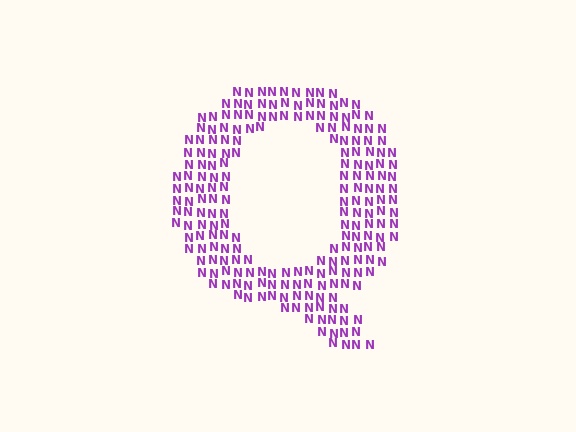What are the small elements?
The small elements are letter N's.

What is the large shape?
The large shape is the letter Q.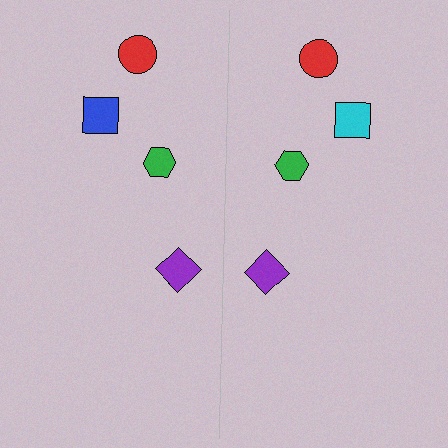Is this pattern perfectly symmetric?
No, the pattern is not perfectly symmetric. The cyan square on the right side breaks the symmetry — its mirror counterpart is blue.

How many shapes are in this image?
There are 8 shapes in this image.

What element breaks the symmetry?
The cyan square on the right side breaks the symmetry — its mirror counterpart is blue.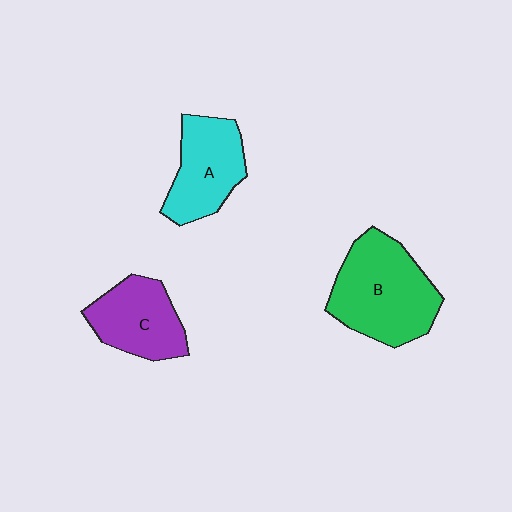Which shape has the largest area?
Shape B (green).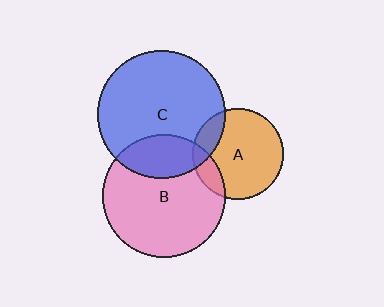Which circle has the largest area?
Circle C (blue).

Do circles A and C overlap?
Yes.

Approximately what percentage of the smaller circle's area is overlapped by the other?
Approximately 15%.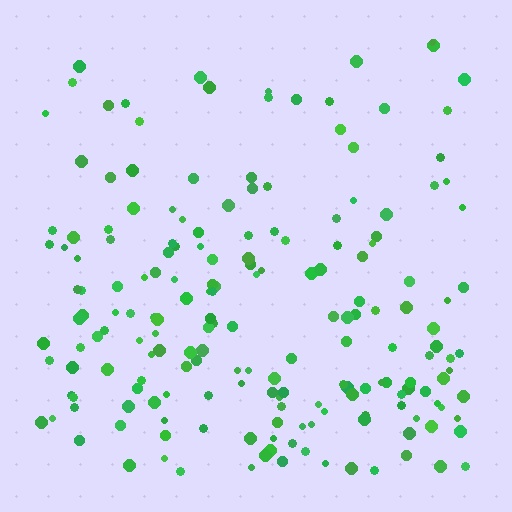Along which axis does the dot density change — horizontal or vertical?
Vertical.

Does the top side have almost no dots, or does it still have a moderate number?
Still a moderate number, just noticeably fewer than the bottom.